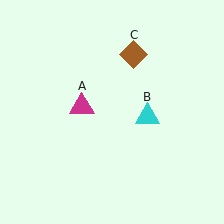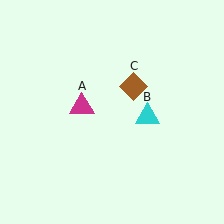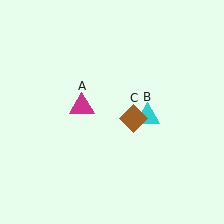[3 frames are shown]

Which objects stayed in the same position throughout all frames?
Magenta triangle (object A) and cyan triangle (object B) remained stationary.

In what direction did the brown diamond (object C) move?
The brown diamond (object C) moved down.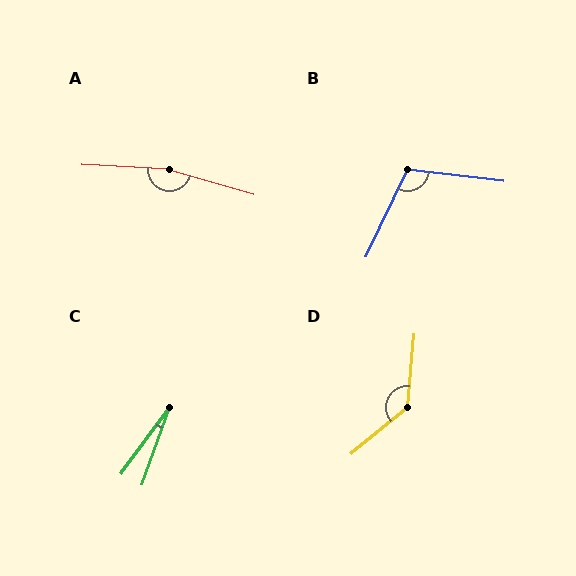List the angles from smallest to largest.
C (17°), B (109°), D (135°), A (167°).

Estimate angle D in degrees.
Approximately 135 degrees.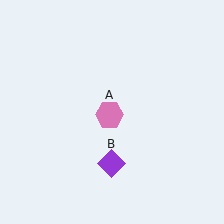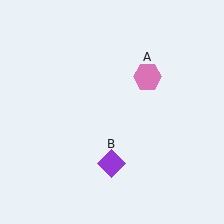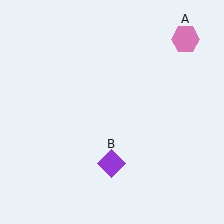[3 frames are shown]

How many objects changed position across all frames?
1 object changed position: pink hexagon (object A).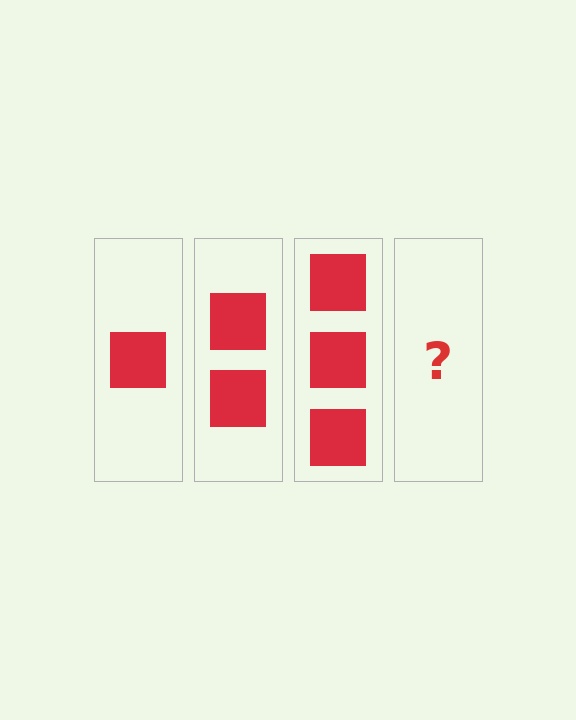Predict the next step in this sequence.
The next step is 4 squares.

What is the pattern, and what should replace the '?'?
The pattern is that each step adds one more square. The '?' should be 4 squares.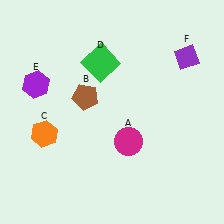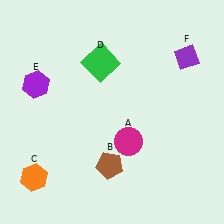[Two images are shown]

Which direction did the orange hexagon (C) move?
The orange hexagon (C) moved down.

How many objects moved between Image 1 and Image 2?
2 objects moved between the two images.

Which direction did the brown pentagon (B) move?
The brown pentagon (B) moved down.